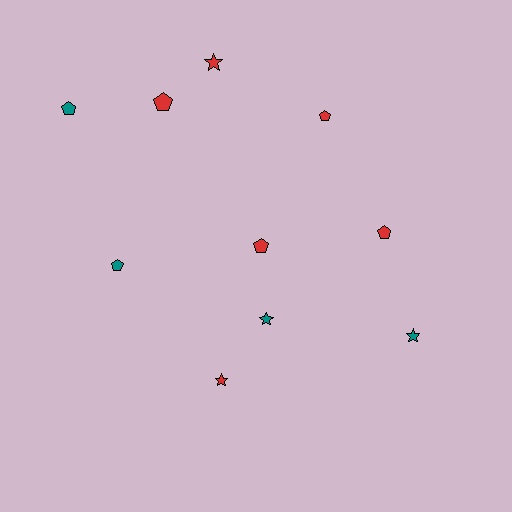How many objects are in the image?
There are 10 objects.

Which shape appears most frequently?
Pentagon, with 6 objects.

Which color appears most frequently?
Red, with 6 objects.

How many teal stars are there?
There are 2 teal stars.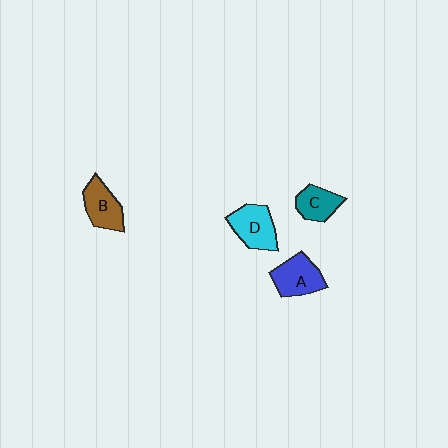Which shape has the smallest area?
Shape C (teal).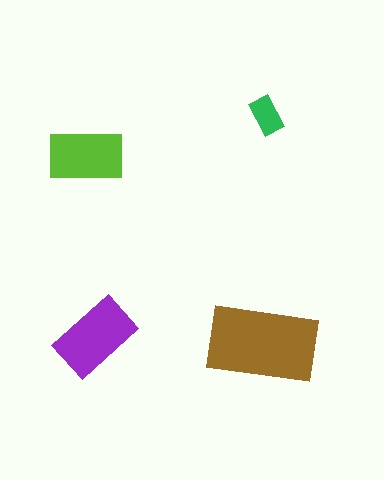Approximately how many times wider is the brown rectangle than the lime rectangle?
About 1.5 times wider.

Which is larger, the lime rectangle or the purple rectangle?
The purple one.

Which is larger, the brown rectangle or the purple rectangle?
The brown one.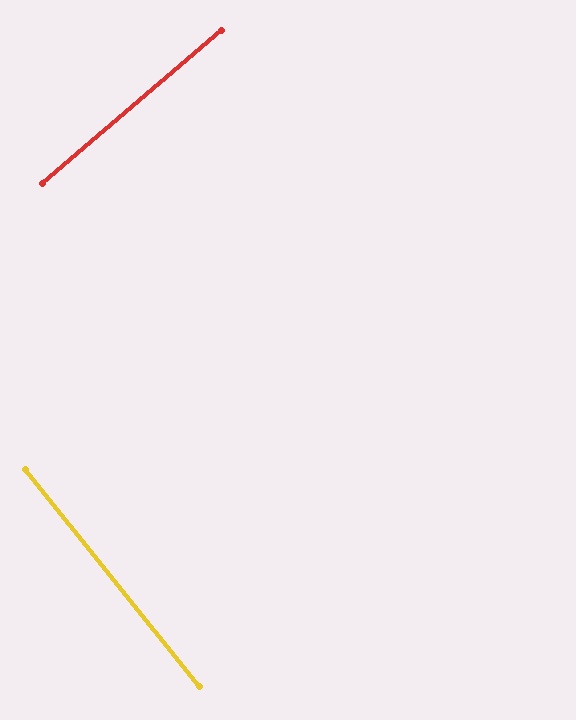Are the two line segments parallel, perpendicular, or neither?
Perpendicular — they meet at approximately 88°.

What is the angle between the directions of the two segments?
Approximately 88 degrees.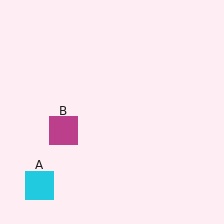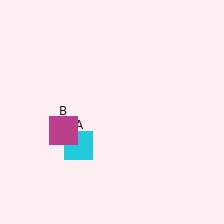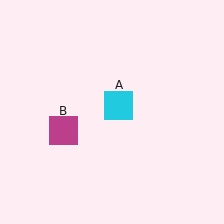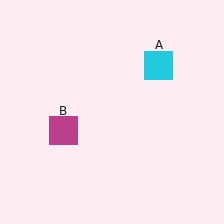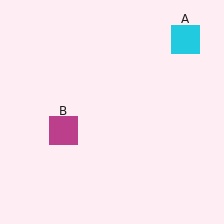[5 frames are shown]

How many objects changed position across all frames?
1 object changed position: cyan square (object A).